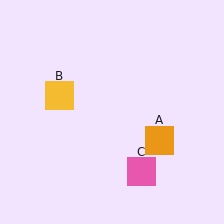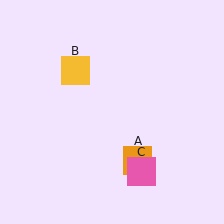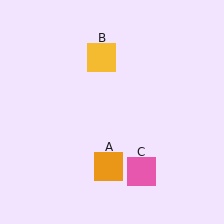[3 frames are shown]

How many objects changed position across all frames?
2 objects changed position: orange square (object A), yellow square (object B).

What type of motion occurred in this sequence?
The orange square (object A), yellow square (object B) rotated clockwise around the center of the scene.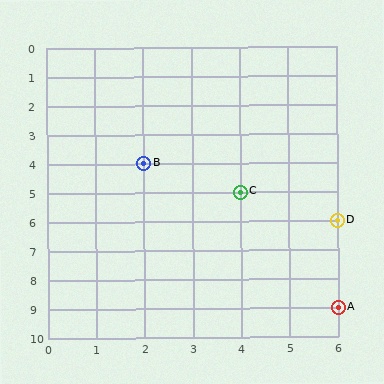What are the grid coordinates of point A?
Point A is at grid coordinates (6, 9).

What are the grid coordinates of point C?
Point C is at grid coordinates (4, 5).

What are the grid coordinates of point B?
Point B is at grid coordinates (2, 4).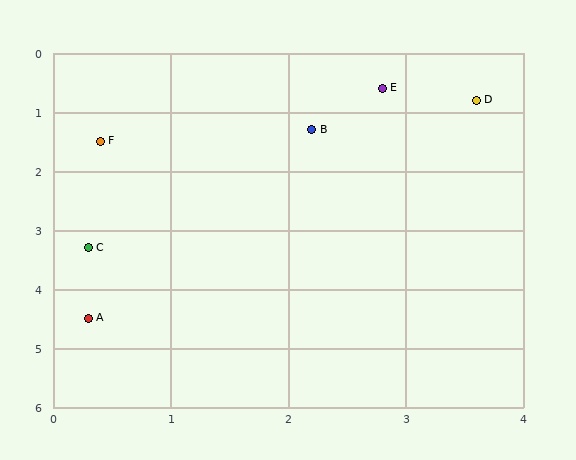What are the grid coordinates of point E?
Point E is at approximately (2.8, 0.6).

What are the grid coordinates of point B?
Point B is at approximately (2.2, 1.3).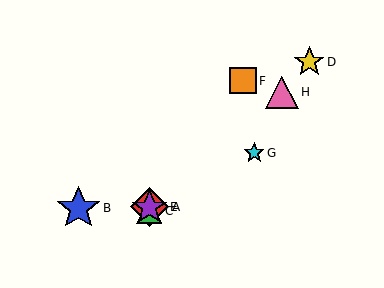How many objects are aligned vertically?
3 objects (A, C, E) are aligned vertically.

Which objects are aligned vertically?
Objects A, C, E are aligned vertically.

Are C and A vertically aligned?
Yes, both are at x≈149.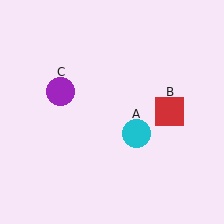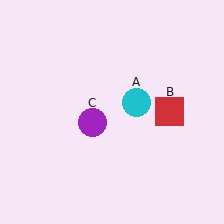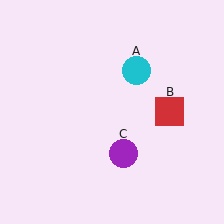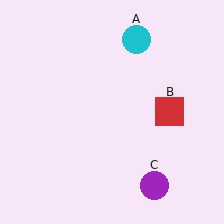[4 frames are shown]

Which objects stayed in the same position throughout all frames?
Red square (object B) remained stationary.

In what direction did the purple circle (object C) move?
The purple circle (object C) moved down and to the right.